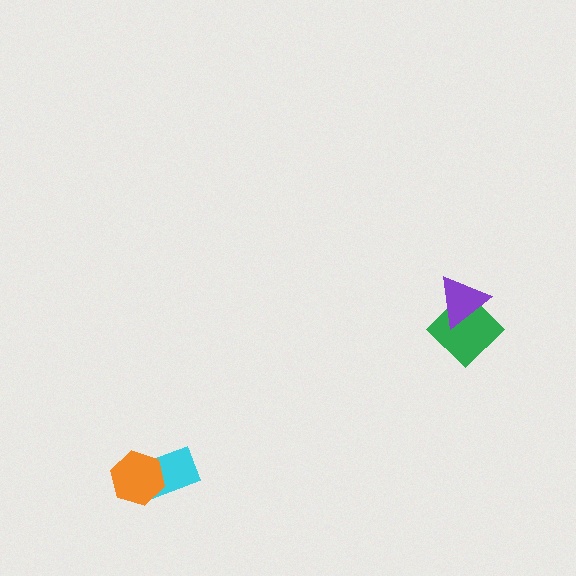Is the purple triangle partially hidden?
No, no other shape covers it.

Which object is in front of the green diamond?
The purple triangle is in front of the green diamond.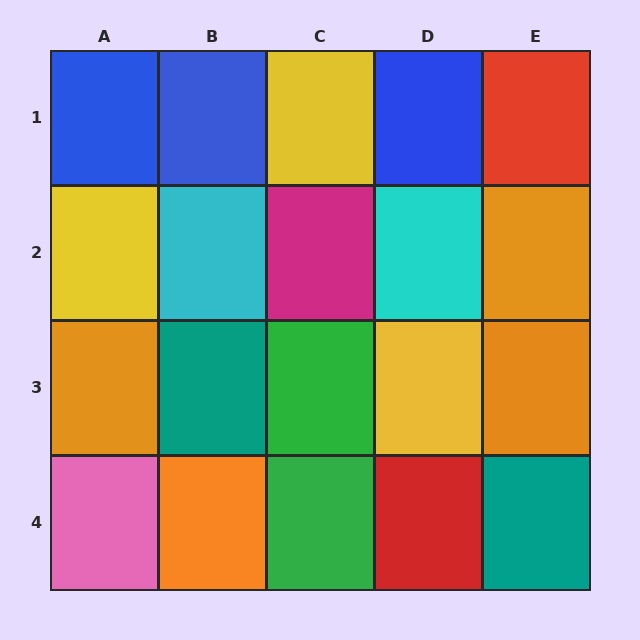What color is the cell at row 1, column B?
Blue.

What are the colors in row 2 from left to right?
Yellow, cyan, magenta, cyan, orange.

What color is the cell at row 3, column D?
Yellow.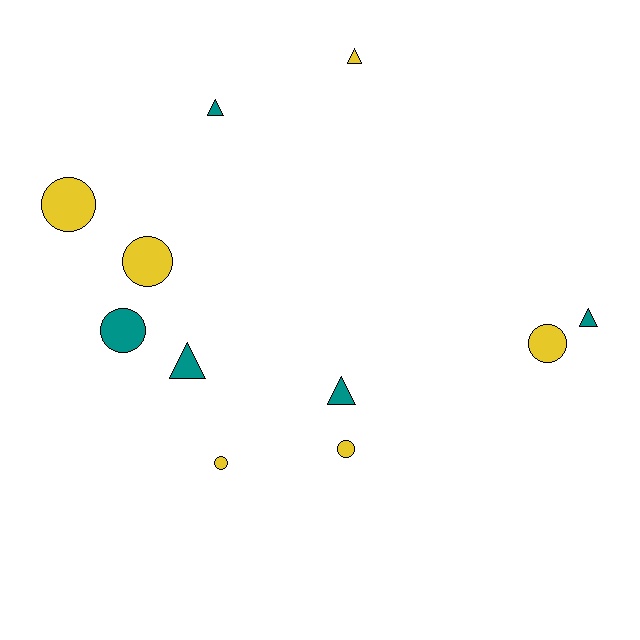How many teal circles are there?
There is 1 teal circle.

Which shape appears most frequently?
Circle, with 6 objects.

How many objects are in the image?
There are 11 objects.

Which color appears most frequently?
Yellow, with 6 objects.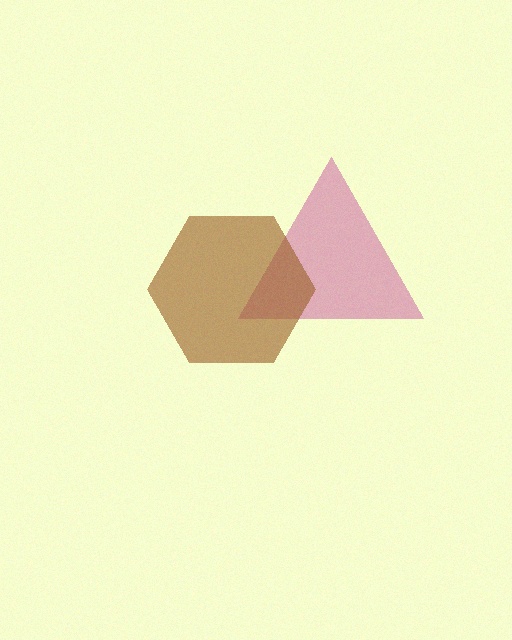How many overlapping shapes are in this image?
There are 2 overlapping shapes in the image.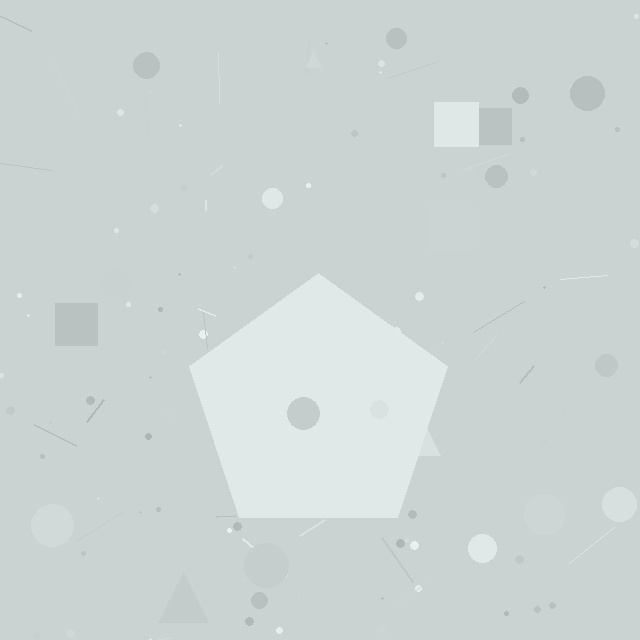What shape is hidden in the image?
A pentagon is hidden in the image.